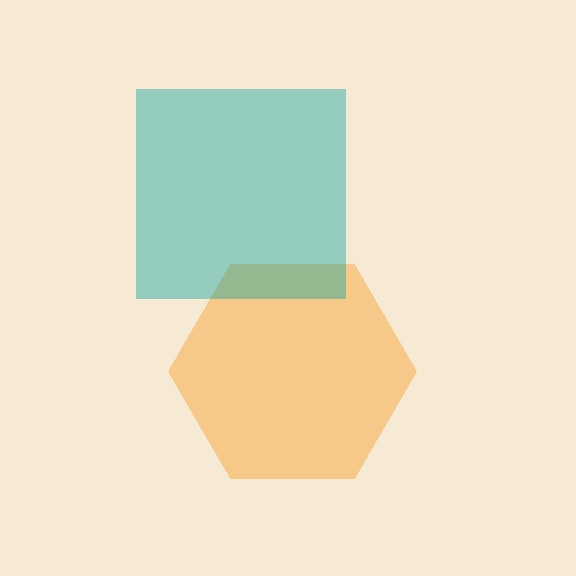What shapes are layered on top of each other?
The layered shapes are: an orange hexagon, a teal square.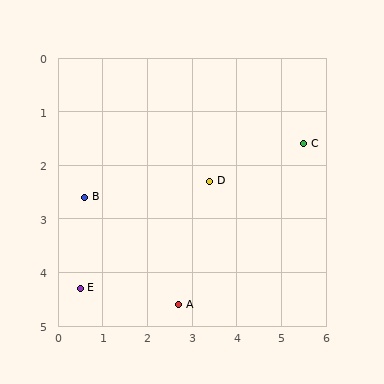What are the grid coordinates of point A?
Point A is at approximately (2.7, 4.6).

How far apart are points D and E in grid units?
Points D and E are about 3.5 grid units apart.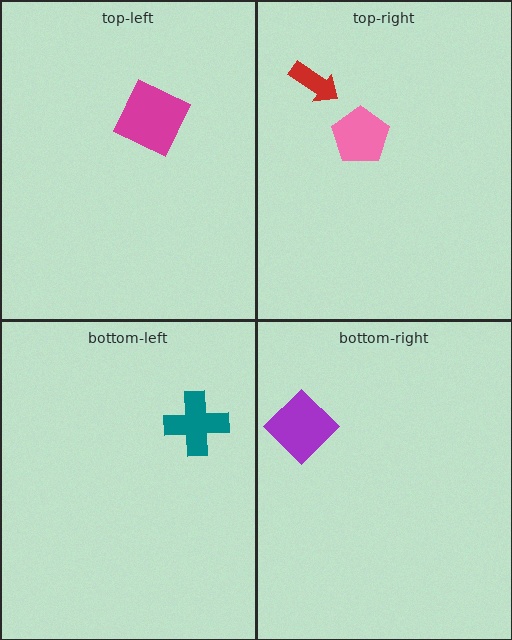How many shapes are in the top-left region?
1.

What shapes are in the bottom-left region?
The teal cross.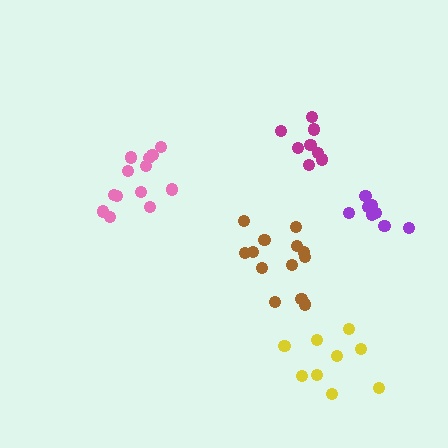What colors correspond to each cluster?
The clusters are colored: yellow, pink, magenta, brown, purple.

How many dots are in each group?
Group 1: 9 dots, Group 2: 14 dots, Group 3: 8 dots, Group 4: 13 dots, Group 5: 8 dots (52 total).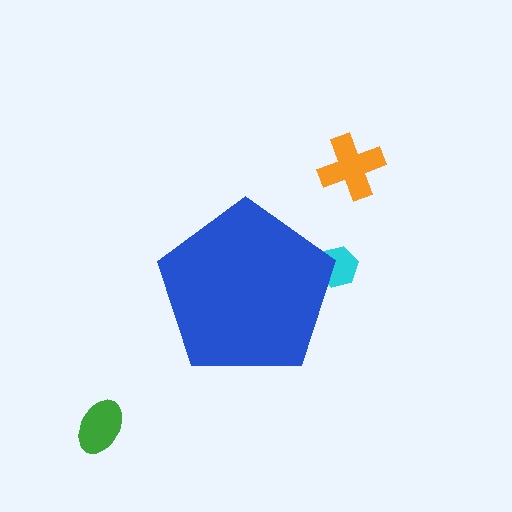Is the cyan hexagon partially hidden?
Yes, the cyan hexagon is partially hidden behind the blue pentagon.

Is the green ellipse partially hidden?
No, the green ellipse is fully visible.